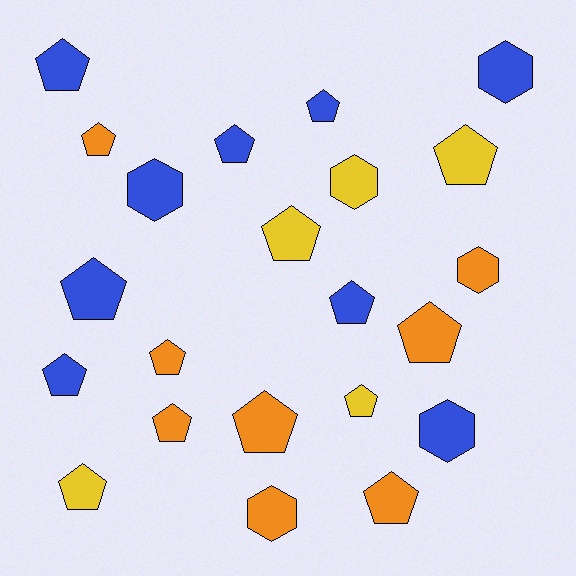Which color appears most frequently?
Blue, with 9 objects.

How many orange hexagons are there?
There are 2 orange hexagons.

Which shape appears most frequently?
Pentagon, with 16 objects.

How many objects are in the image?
There are 22 objects.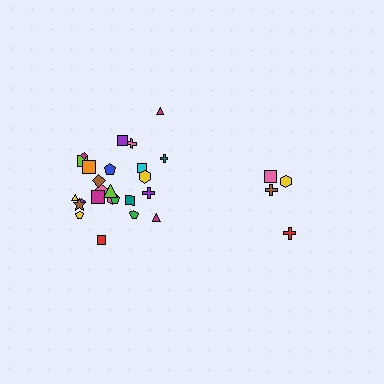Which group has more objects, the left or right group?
The left group.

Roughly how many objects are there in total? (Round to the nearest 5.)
Roughly 30 objects in total.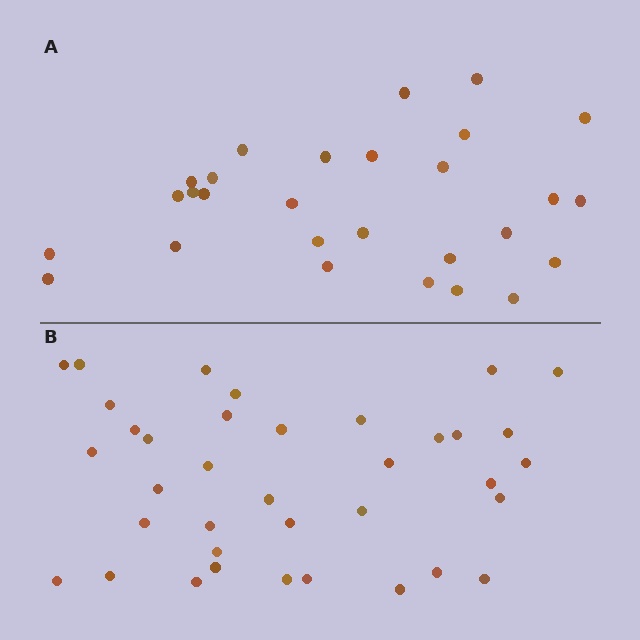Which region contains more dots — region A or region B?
Region B (the bottom region) has more dots.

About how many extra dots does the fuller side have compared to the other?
Region B has roughly 8 or so more dots than region A.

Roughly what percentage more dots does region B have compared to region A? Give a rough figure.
About 30% more.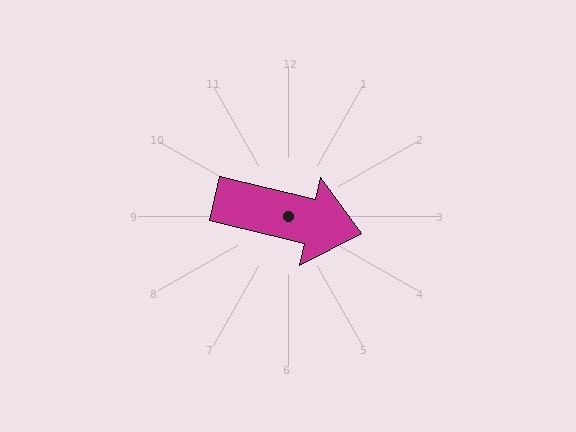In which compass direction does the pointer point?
East.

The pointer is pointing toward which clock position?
Roughly 3 o'clock.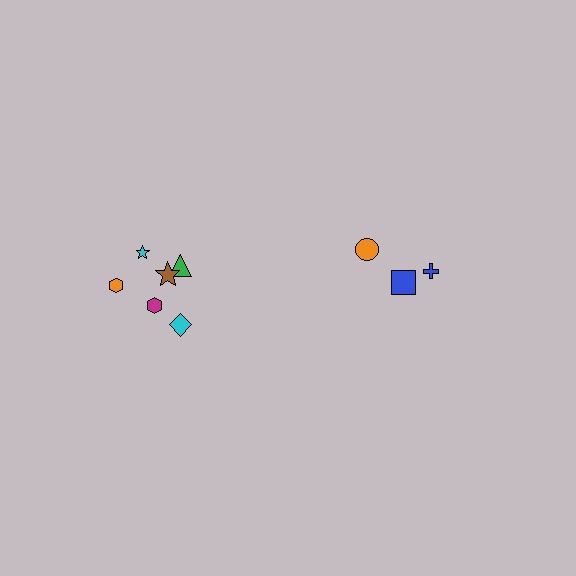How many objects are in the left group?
There are 6 objects.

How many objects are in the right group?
There are 4 objects.